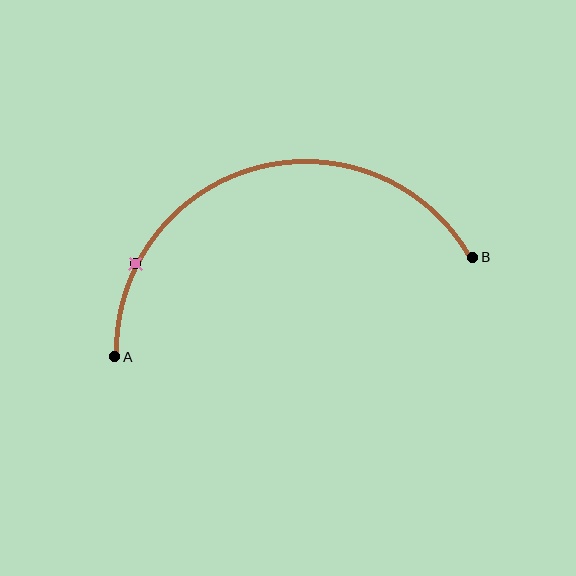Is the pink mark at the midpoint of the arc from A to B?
No. The pink mark lies on the arc but is closer to endpoint A. The arc midpoint would be at the point on the curve equidistant along the arc from both A and B.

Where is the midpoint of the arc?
The arc midpoint is the point on the curve farthest from the straight line joining A and B. It sits above that line.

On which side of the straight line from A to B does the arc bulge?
The arc bulges above the straight line connecting A and B.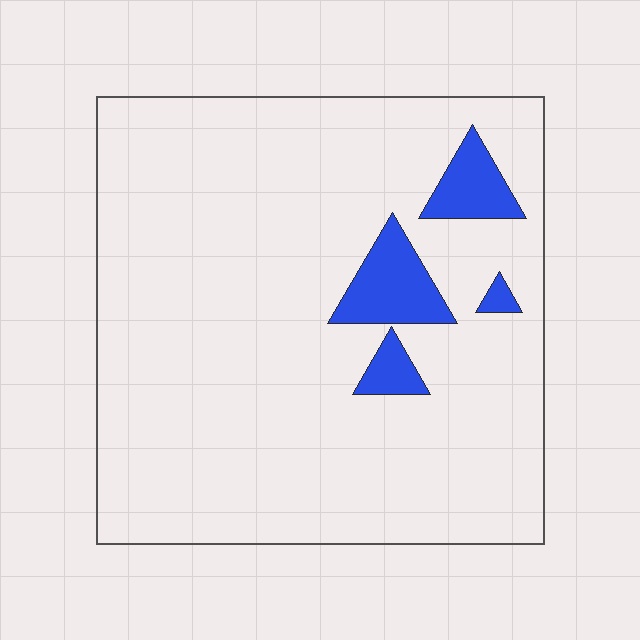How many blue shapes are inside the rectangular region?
4.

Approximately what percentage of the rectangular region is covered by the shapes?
Approximately 10%.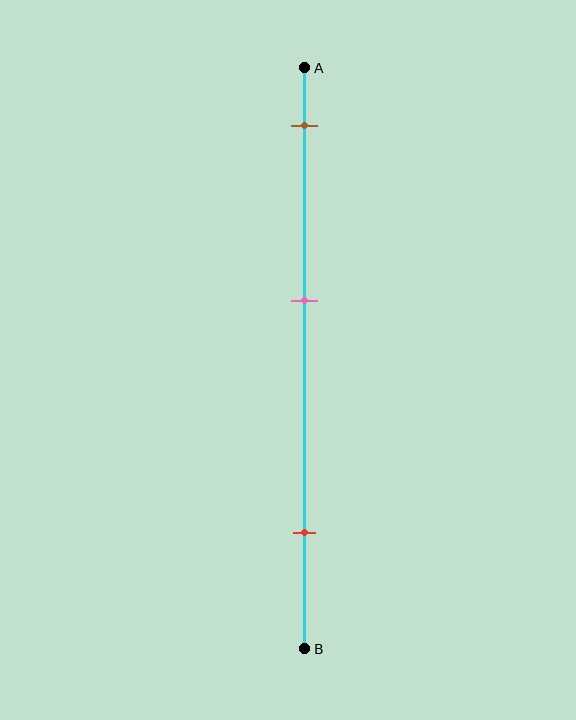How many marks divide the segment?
There are 3 marks dividing the segment.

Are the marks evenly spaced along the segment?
Yes, the marks are approximately evenly spaced.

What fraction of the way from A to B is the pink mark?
The pink mark is approximately 40% (0.4) of the way from A to B.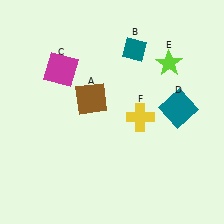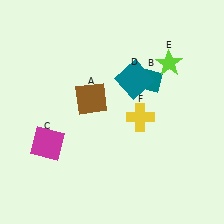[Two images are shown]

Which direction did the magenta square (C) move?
The magenta square (C) moved down.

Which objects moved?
The objects that moved are: the teal diamond (B), the magenta square (C), the teal square (D).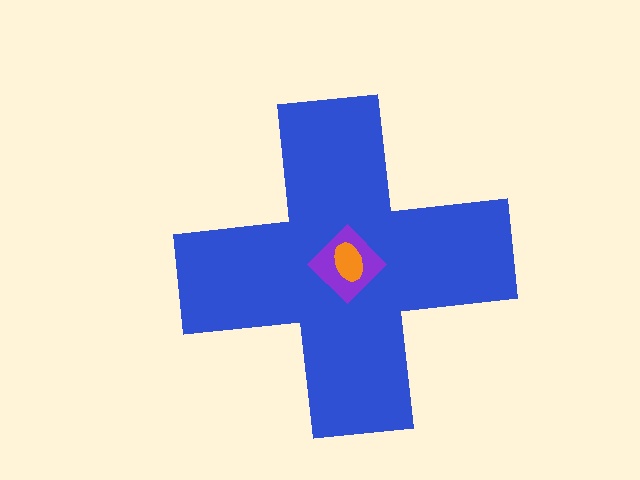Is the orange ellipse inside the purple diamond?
Yes.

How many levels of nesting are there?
3.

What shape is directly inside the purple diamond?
The orange ellipse.